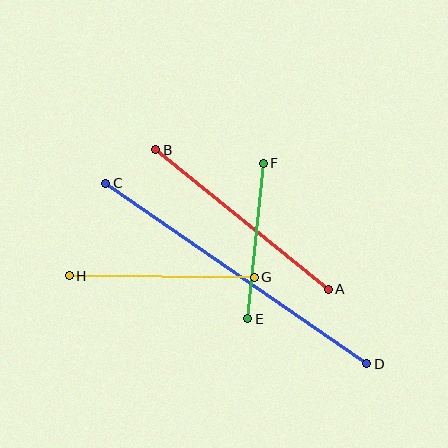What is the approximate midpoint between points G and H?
The midpoint is at approximately (162, 277) pixels.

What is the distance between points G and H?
The distance is approximately 185 pixels.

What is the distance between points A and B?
The distance is approximately 222 pixels.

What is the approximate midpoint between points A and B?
The midpoint is at approximately (242, 219) pixels.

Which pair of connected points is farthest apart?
Points C and D are farthest apart.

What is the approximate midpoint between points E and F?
The midpoint is at approximately (255, 241) pixels.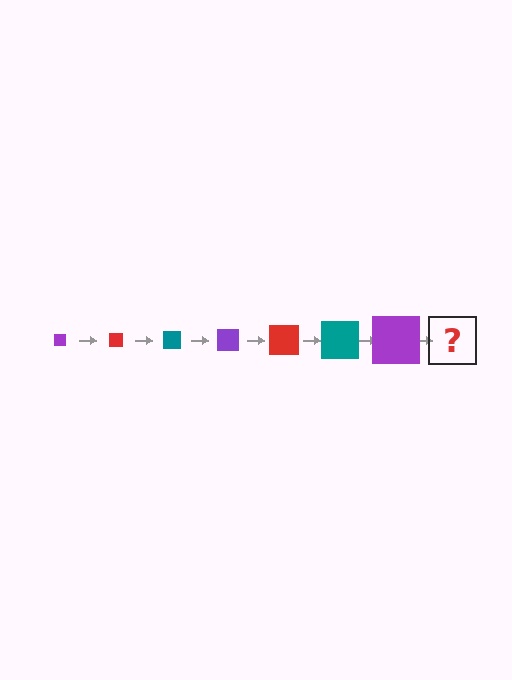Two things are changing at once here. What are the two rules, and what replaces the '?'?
The two rules are that the square grows larger each step and the color cycles through purple, red, and teal. The '?' should be a red square, larger than the previous one.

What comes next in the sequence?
The next element should be a red square, larger than the previous one.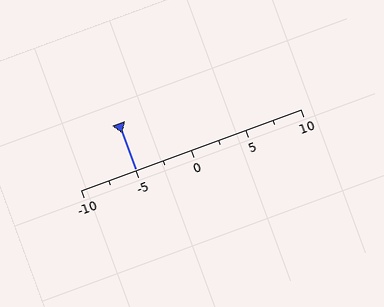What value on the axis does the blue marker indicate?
The marker indicates approximately -5.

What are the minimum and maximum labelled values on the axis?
The axis runs from -10 to 10.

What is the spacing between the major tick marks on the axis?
The major ticks are spaced 5 apart.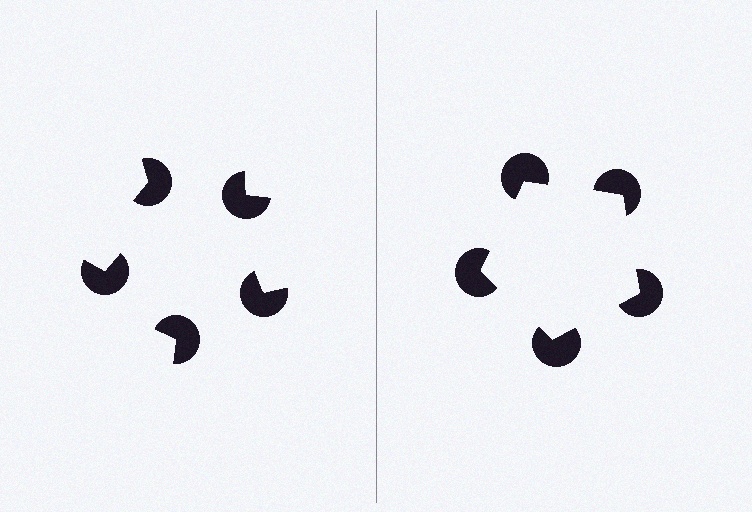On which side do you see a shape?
An illusory pentagon appears on the right side. On the left side the wedge cuts are rotated, so no coherent shape forms.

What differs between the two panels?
The pac-man discs are positioned identically on both sides; only the wedge orientations differ. On the right they align to a pentagon; on the left they are misaligned.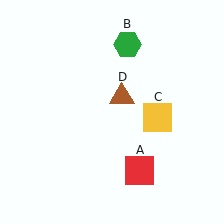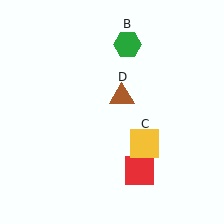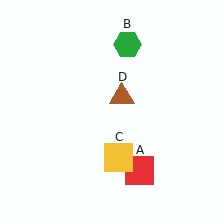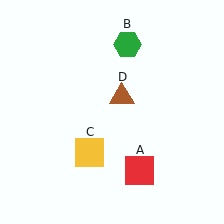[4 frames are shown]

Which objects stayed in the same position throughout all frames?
Red square (object A) and green hexagon (object B) and brown triangle (object D) remained stationary.